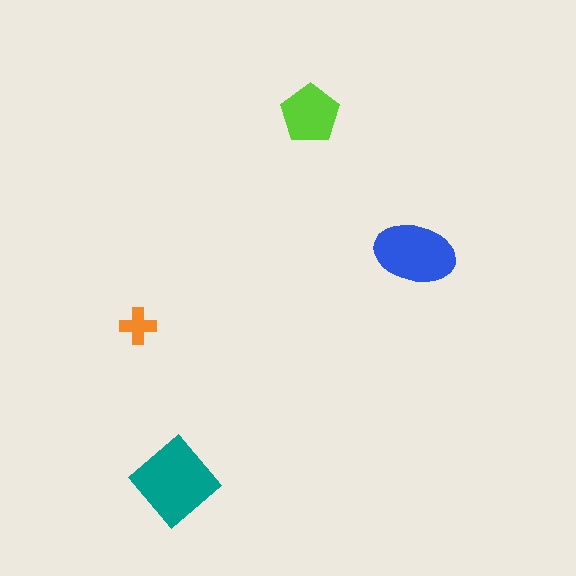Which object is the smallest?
The orange cross.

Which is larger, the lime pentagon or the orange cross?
The lime pentagon.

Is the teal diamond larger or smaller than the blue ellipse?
Larger.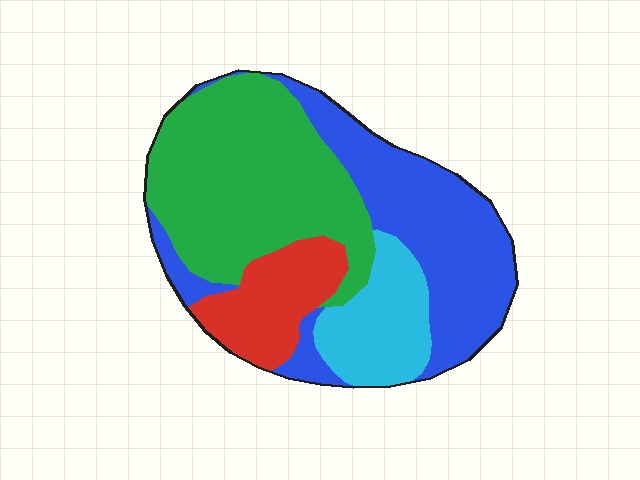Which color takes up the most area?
Green, at roughly 40%.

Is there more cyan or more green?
Green.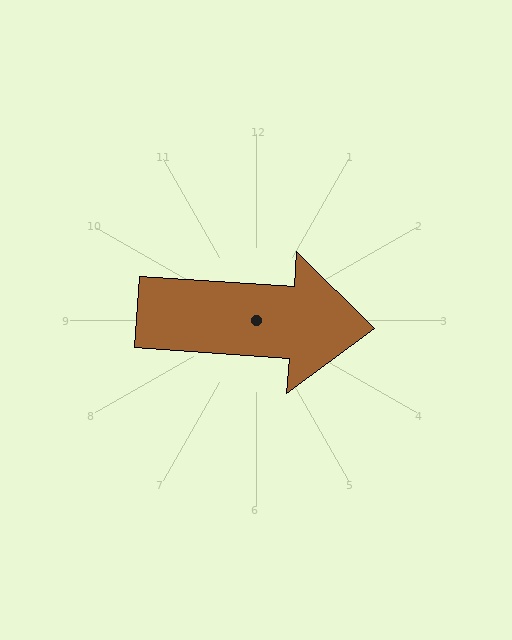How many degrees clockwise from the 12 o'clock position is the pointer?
Approximately 94 degrees.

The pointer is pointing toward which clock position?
Roughly 3 o'clock.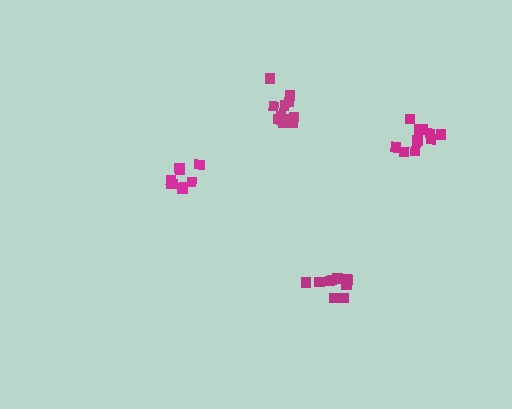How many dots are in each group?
Group 1: 8 dots, Group 2: 10 dots, Group 3: 10 dots, Group 4: 11 dots (39 total).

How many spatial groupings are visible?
There are 4 spatial groupings.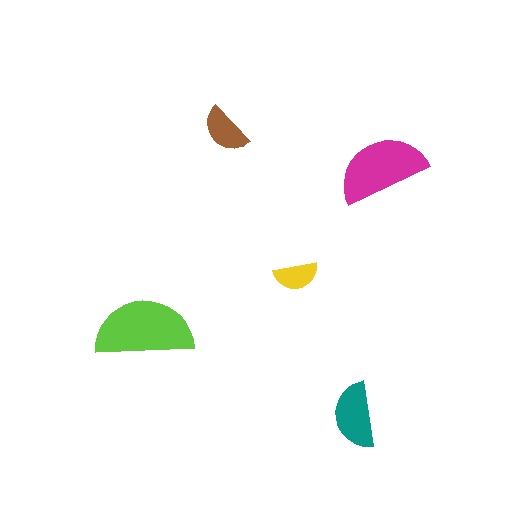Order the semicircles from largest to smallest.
the lime one, the magenta one, the teal one, the brown one, the yellow one.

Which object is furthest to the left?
The lime semicircle is leftmost.